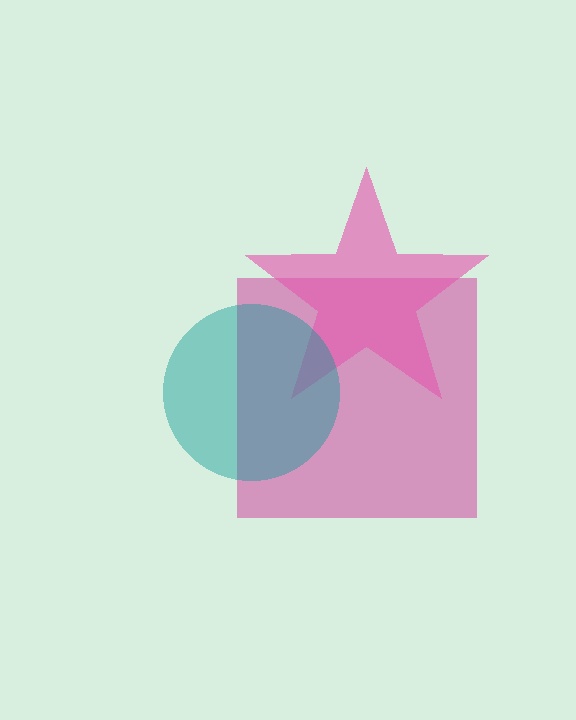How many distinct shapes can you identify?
There are 3 distinct shapes: a magenta square, a pink star, a teal circle.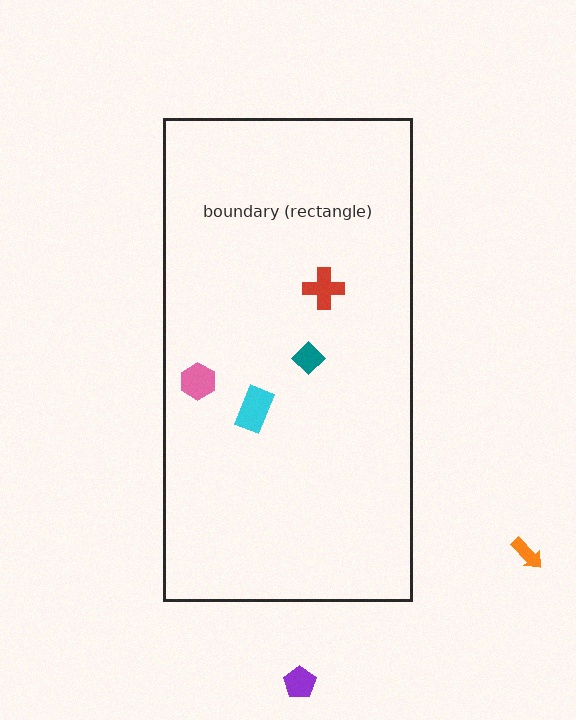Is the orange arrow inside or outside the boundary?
Outside.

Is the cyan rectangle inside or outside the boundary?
Inside.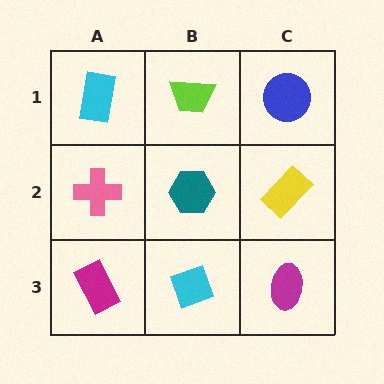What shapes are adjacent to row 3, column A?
A pink cross (row 2, column A), a cyan diamond (row 3, column B).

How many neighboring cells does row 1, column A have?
2.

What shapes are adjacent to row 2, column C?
A blue circle (row 1, column C), a magenta ellipse (row 3, column C), a teal hexagon (row 2, column B).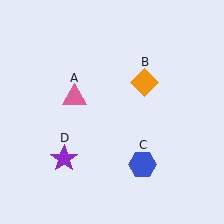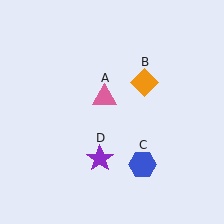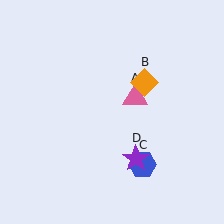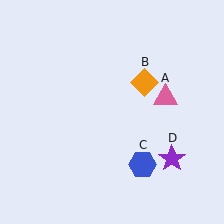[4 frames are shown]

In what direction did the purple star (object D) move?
The purple star (object D) moved right.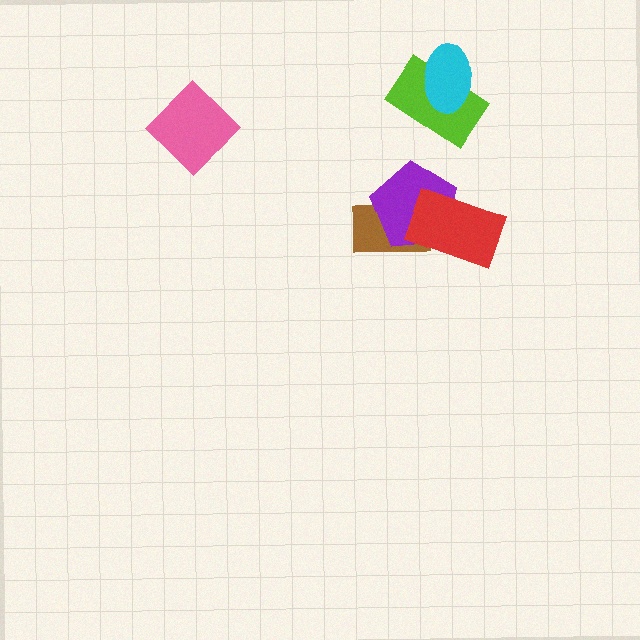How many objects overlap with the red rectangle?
2 objects overlap with the red rectangle.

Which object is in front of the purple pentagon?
The red rectangle is in front of the purple pentagon.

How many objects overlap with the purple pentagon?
2 objects overlap with the purple pentagon.